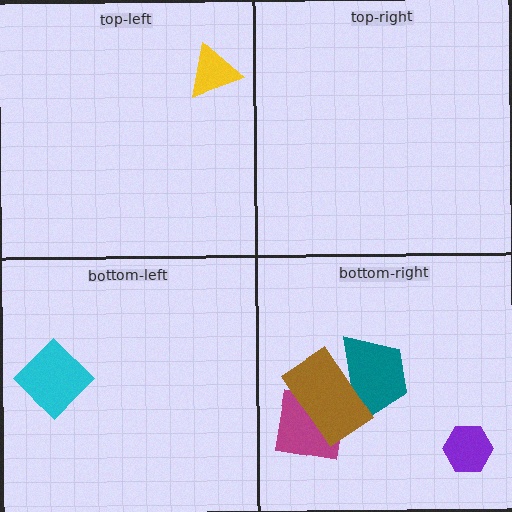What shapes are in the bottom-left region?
The cyan diamond.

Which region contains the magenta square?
The bottom-right region.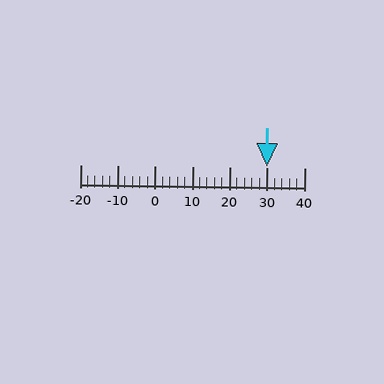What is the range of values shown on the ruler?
The ruler shows values from -20 to 40.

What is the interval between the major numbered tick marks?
The major tick marks are spaced 10 units apart.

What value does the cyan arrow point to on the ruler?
The cyan arrow points to approximately 30.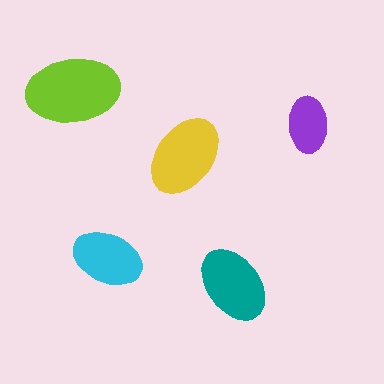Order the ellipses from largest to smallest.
the lime one, the yellow one, the teal one, the cyan one, the purple one.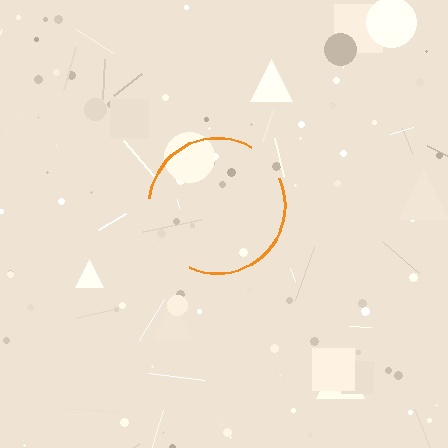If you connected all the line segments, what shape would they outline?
They would outline a circle.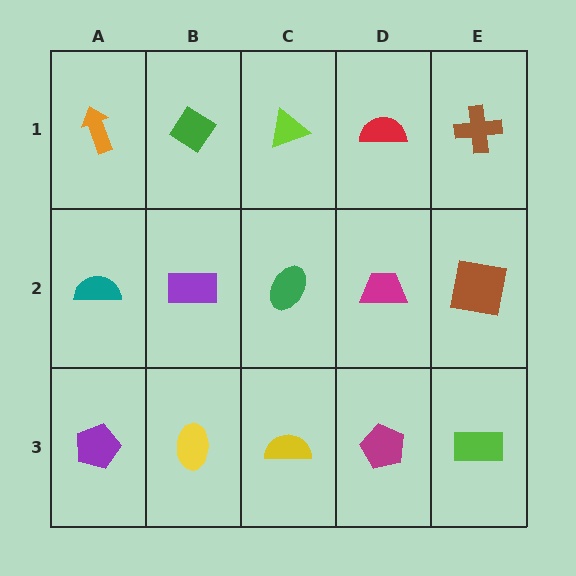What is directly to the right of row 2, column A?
A purple rectangle.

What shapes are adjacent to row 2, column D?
A red semicircle (row 1, column D), a magenta pentagon (row 3, column D), a green ellipse (row 2, column C), a brown square (row 2, column E).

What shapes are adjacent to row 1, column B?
A purple rectangle (row 2, column B), an orange arrow (row 1, column A), a lime triangle (row 1, column C).